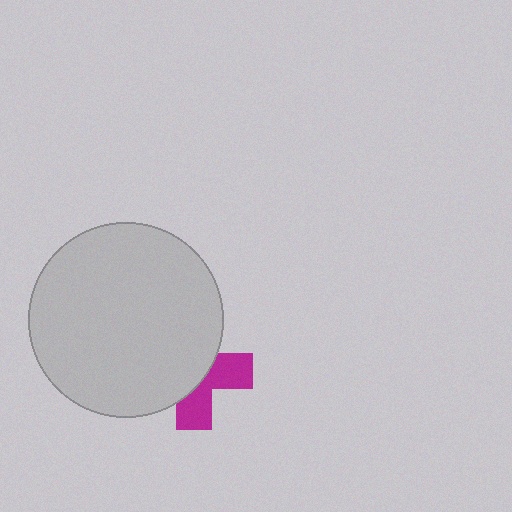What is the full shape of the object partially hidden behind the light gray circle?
The partially hidden object is a magenta cross.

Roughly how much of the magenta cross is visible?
A small part of it is visible (roughly 40%).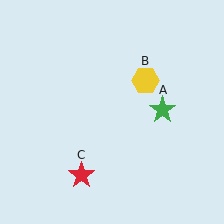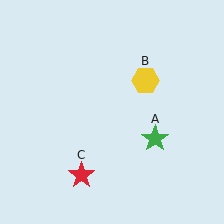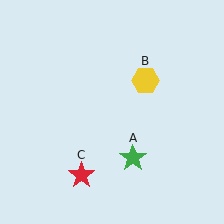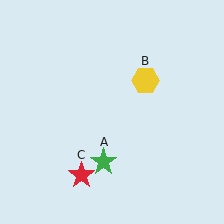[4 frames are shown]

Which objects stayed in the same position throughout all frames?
Yellow hexagon (object B) and red star (object C) remained stationary.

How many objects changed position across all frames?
1 object changed position: green star (object A).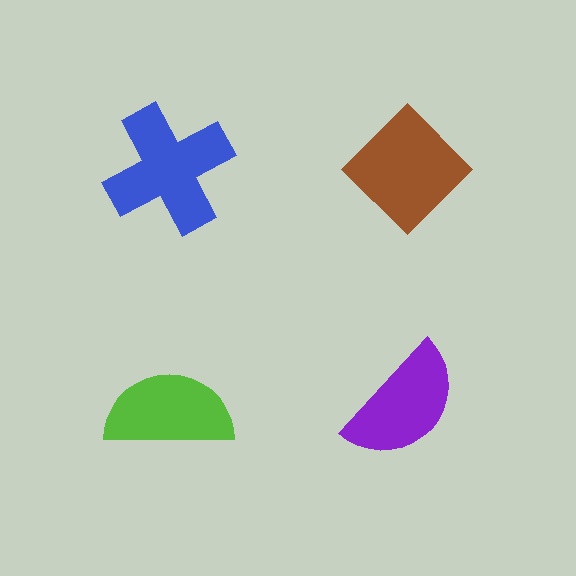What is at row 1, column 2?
A brown diamond.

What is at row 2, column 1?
A lime semicircle.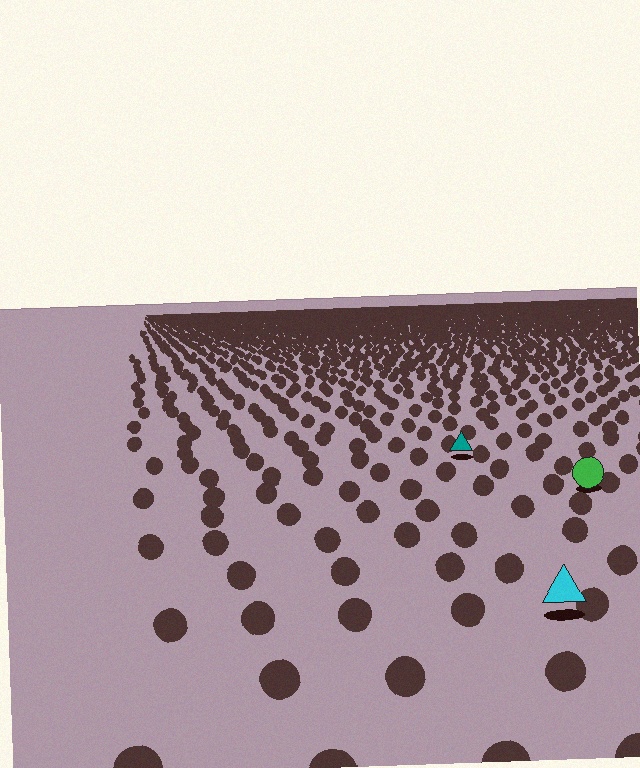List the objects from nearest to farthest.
From nearest to farthest: the cyan triangle, the green circle, the teal triangle.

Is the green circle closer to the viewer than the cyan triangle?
No. The cyan triangle is closer — you can tell from the texture gradient: the ground texture is coarser near it.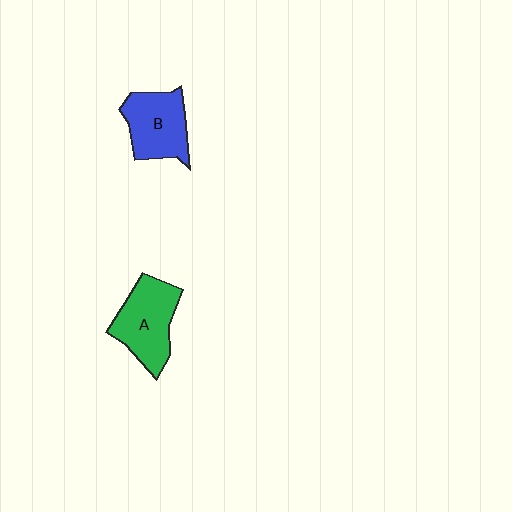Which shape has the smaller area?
Shape B (blue).